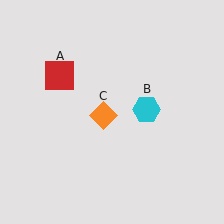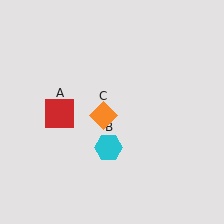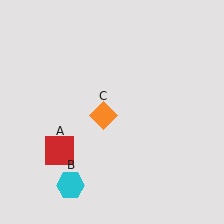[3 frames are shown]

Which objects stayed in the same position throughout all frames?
Orange diamond (object C) remained stationary.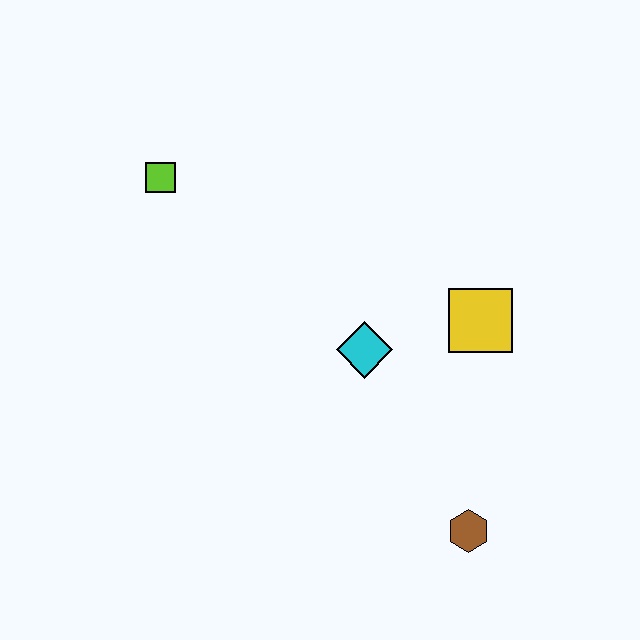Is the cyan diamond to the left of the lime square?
No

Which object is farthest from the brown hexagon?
The lime square is farthest from the brown hexagon.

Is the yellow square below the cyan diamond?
No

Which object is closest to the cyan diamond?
The yellow square is closest to the cyan diamond.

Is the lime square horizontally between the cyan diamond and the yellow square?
No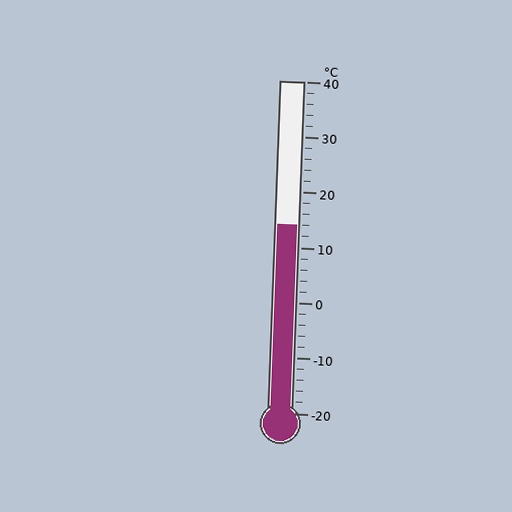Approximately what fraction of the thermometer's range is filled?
The thermometer is filled to approximately 55% of its range.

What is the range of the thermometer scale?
The thermometer scale ranges from -20°C to 40°C.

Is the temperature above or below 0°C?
The temperature is above 0°C.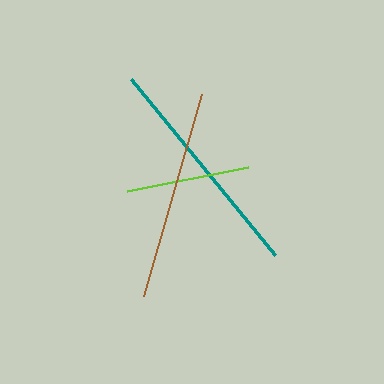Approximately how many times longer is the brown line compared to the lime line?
The brown line is approximately 1.7 times the length of the lime line.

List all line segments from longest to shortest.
From longest to shortest: teal, brown, lime.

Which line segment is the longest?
The teal line is the longest at approximately 227 pixels.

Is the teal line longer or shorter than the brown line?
The teal line is longer than the brown line.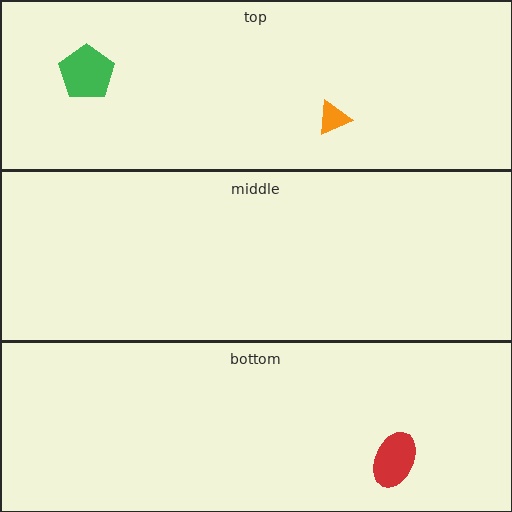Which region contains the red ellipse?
The bottom region.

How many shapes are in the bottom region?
1.